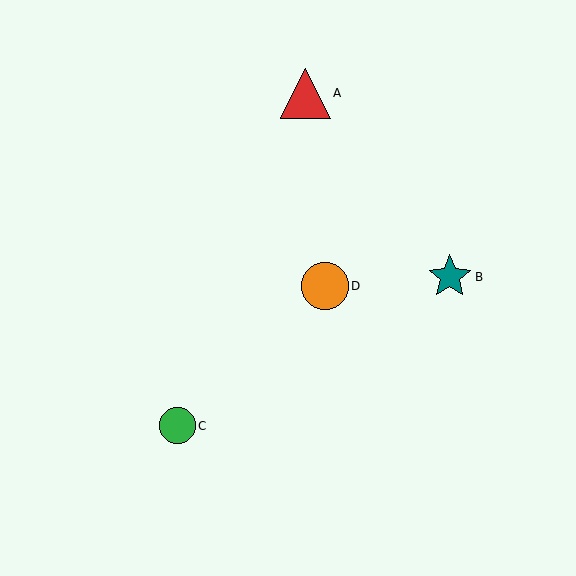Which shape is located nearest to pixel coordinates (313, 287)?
The orange circle (labeled D) at (325, 286) is nearest to that location.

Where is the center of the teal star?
The center of the teal star is at (450, 277).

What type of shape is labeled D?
Shape D is an orange circle.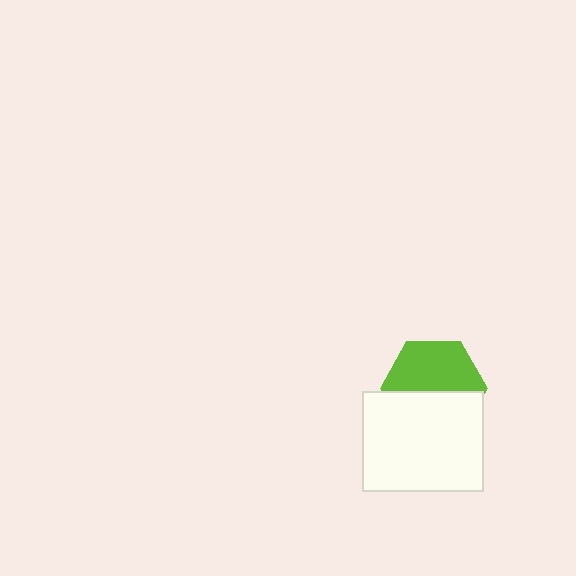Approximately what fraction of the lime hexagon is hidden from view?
Roughly 46% of the lime hexagon is hidden behind the white rectangle.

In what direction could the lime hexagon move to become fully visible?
The lime hexagon could move up. That would shift it out from behind the white rectangle entirely.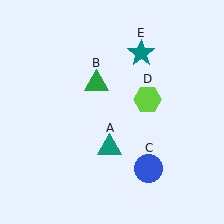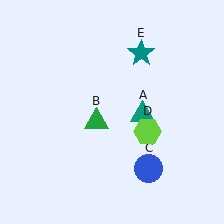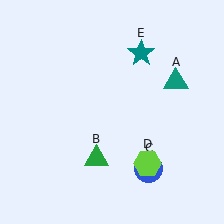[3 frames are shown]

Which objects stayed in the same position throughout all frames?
Blue circle (object C) and teal star (object E) remained stationary.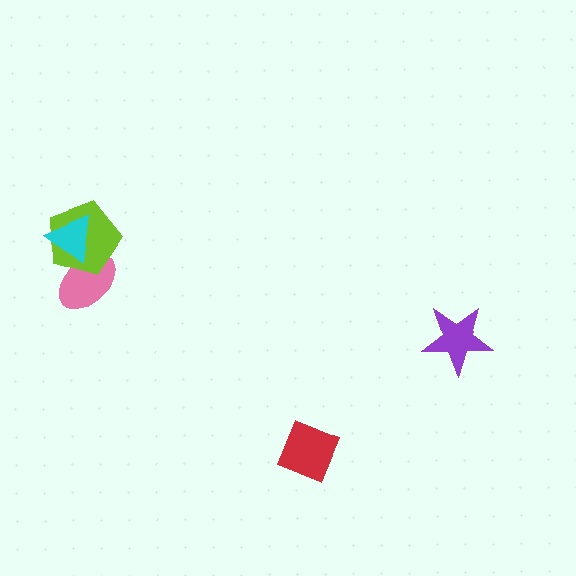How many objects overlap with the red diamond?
0 objects overlap with the red diamond.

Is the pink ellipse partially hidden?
Yes, it is partially covered by another shape.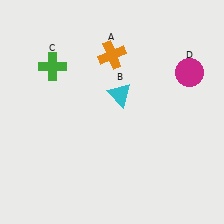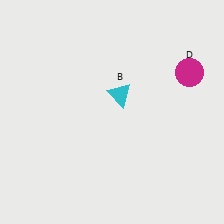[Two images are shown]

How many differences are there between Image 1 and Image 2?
There are 2 differences between the two images.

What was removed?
The orange cross (A), the green cross (C) were removed in Image 2.